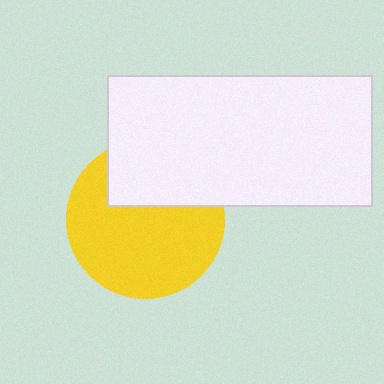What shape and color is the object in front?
The object in front is a white rectangle.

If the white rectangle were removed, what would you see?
You would see the complete yellow circle.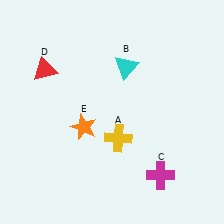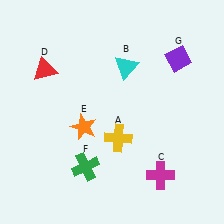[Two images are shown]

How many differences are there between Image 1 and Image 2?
There are 2 differences between the two images.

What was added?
A green cross (F), a purple diamond (G) were added in Image 2.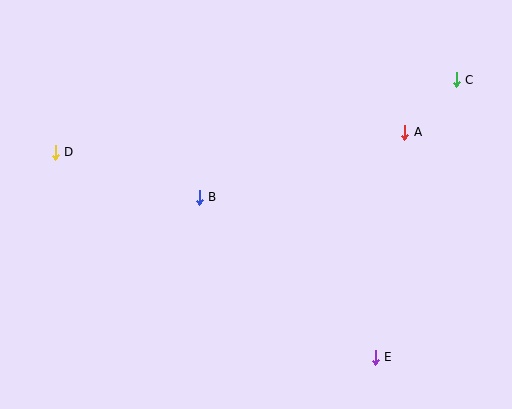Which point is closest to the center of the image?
Point B at (199, 197) is closest to the center.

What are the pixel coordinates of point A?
Point A is at (404, 132).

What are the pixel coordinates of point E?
Point E is at (375, 357).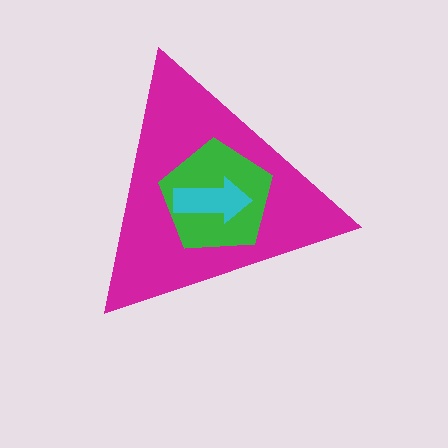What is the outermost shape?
The magenta triangle.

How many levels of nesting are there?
3.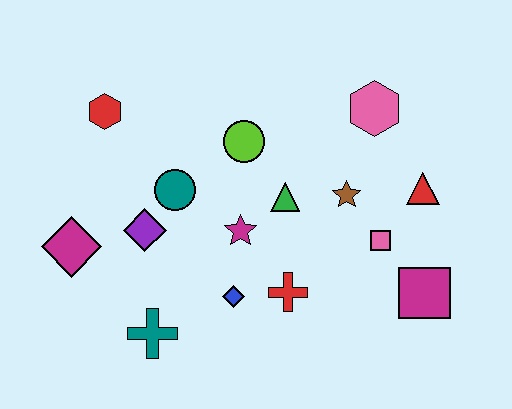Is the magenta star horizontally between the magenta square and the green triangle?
No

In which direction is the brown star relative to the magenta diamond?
The brown star is to the right of the magenta diamond.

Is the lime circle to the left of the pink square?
Yes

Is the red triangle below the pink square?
No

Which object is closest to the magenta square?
The pink square is closest to the magenta square.